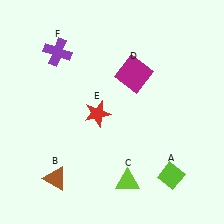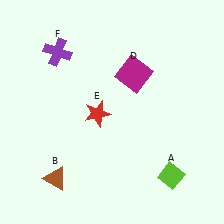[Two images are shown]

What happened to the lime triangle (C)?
The lime triangle (C) was removed in Image 2. It was in the bottom-right area of Image 1.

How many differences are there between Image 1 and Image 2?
There is 1 difference between the two images.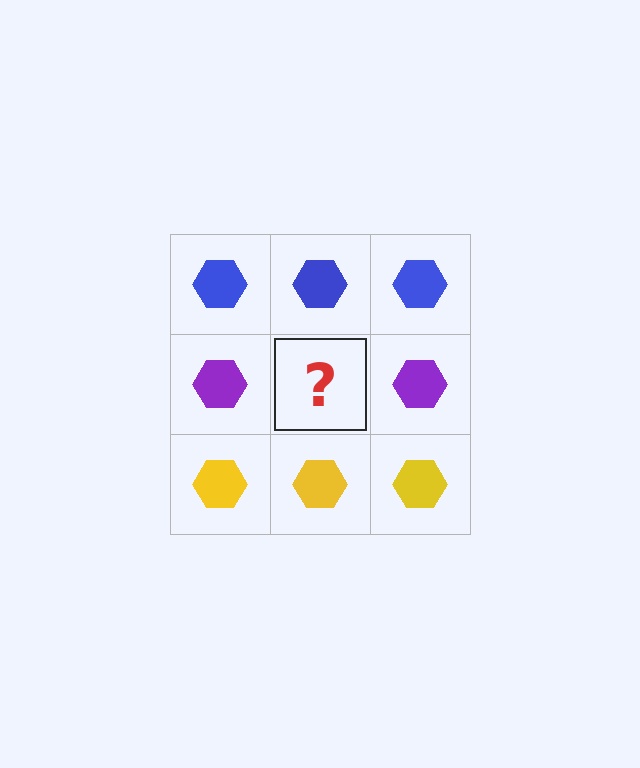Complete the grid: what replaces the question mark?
The question mark should be replaced with a purple hexagon.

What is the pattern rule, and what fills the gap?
The rule is that each row has a consistent color. The gap should be filled with a purple hexagon.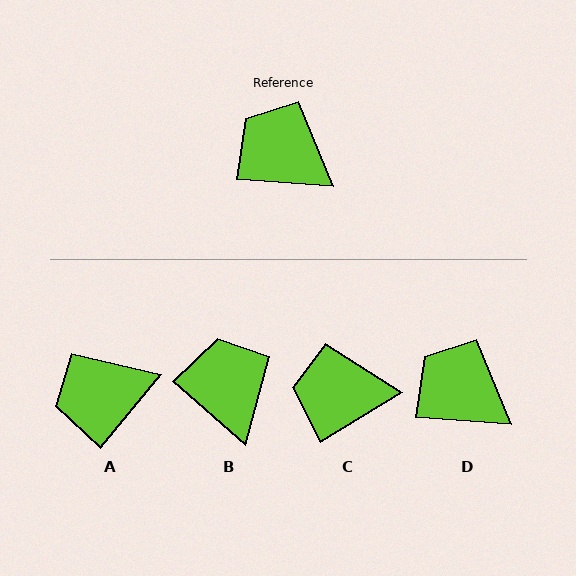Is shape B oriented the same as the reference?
No, it is off by about 37 degrees.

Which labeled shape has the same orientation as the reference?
D.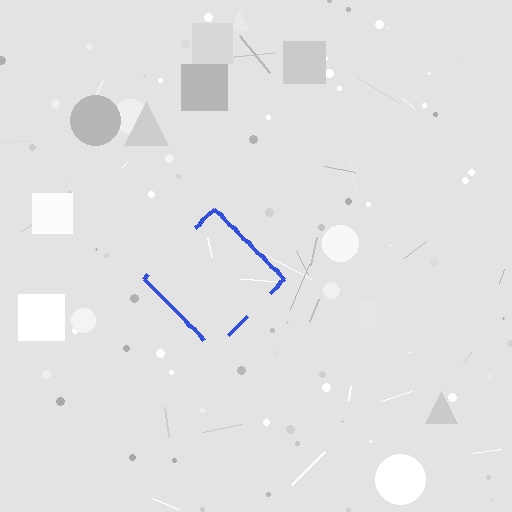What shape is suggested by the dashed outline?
The dashed outline suggests a diamond.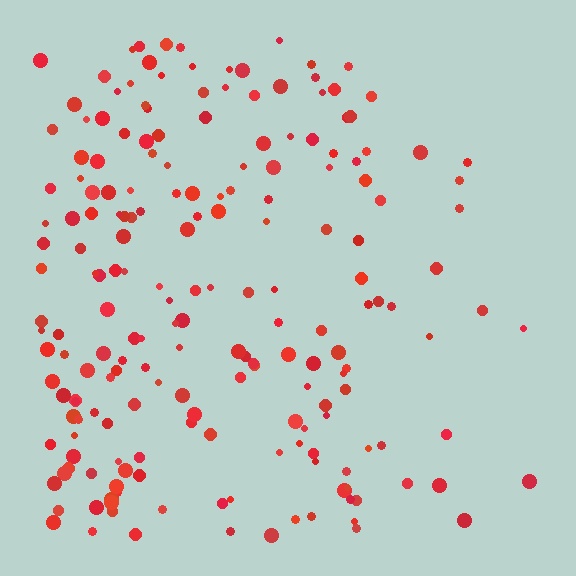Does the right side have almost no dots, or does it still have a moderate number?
Still a moderate number, just noticeably fewer than the left.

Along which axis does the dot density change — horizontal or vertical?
Horizontal.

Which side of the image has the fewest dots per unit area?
The right.